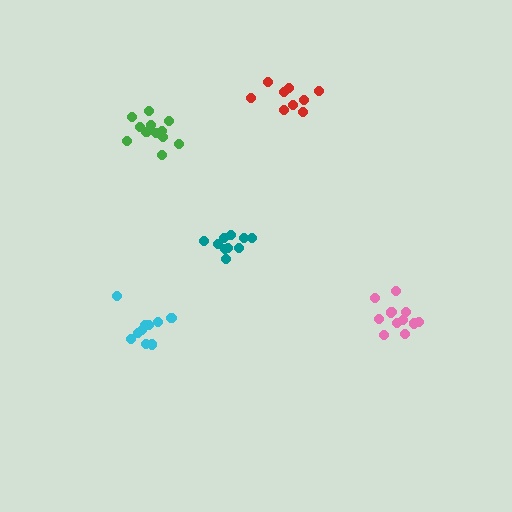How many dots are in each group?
Group 1: 12 dots, Group 2: 12 dots, Group 3: 10 dots, Group 4: 11 dots, Group 5: 9 dots (54 total).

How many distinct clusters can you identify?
There are 5 distinct clusters.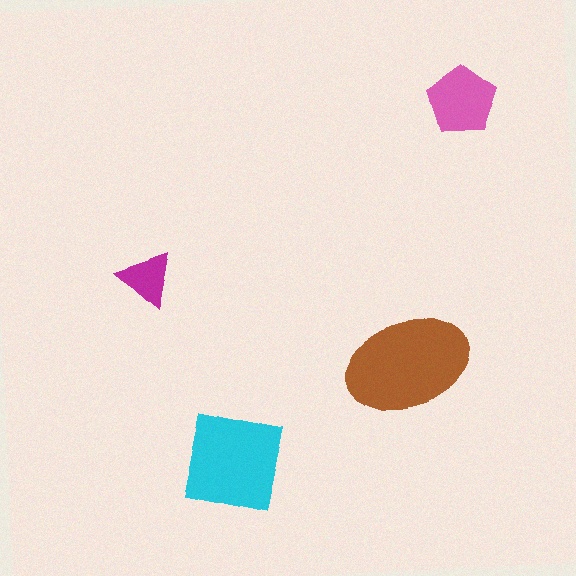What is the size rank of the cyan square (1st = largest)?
2nd.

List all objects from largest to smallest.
The brown ellipse, the cyan square, the pink pentagon, the magenta triangle.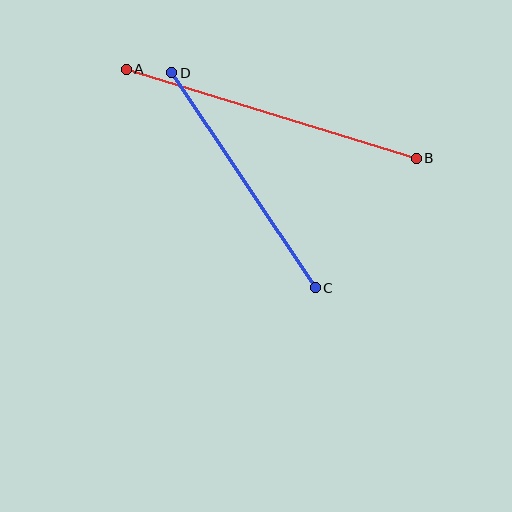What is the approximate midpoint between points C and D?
The midpoint is at approximately (244, 180) pixels.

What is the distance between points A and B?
The distance is approximately 303 pixels.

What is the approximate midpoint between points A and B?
The midpoint is at approximately (271, 114) pixels.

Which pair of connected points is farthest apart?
Points A and B are farthest apart.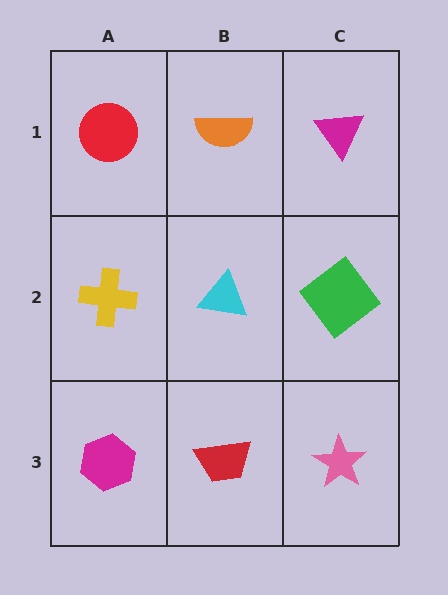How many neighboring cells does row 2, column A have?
3.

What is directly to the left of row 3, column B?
A magenta hexagon.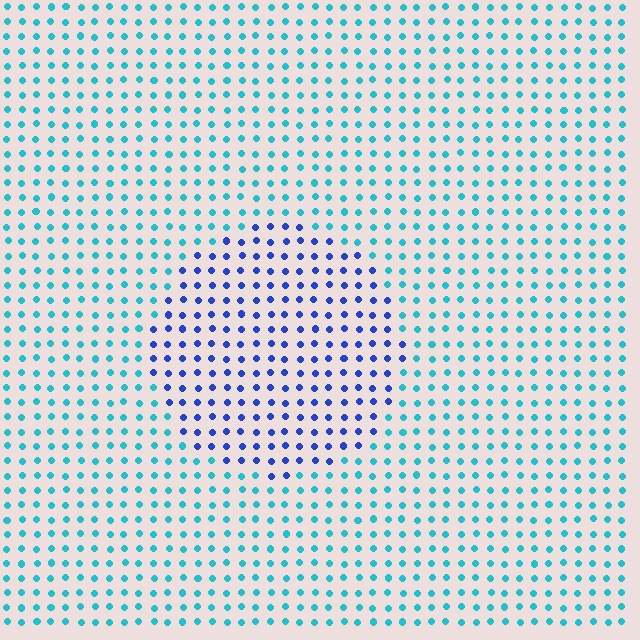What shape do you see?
I see a circle.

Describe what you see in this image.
The image is filled with small cyan elements in a uniform arrangement. A circle-shaped region is visible where the elements are tinted to a slightly different hue, forming a subtle color boundary.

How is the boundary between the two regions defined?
The boundary is defined purely by a slight shift in hue (about 46 degrees). Spacing, size, and orientation are identical on both sides.